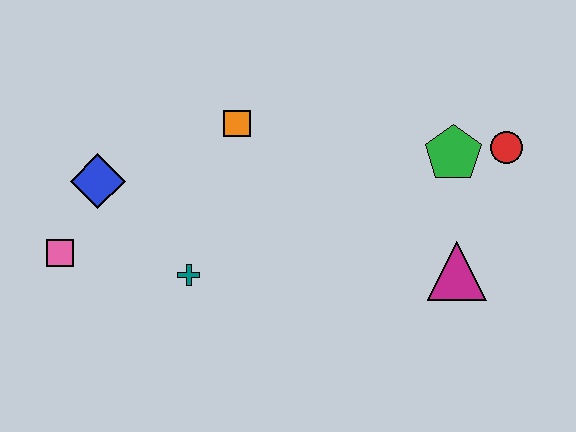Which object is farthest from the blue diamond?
The red circle is farthest from the blue diamond.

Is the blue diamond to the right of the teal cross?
No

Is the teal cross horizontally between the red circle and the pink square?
Yes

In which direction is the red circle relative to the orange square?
The red circle is to the right of the orange square.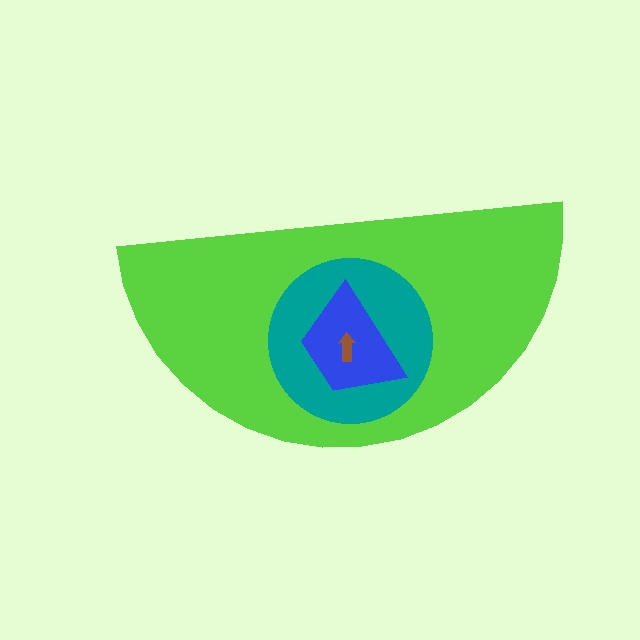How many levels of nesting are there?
4.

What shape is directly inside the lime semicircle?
The teal circle.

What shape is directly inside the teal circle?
The blue trapezoid.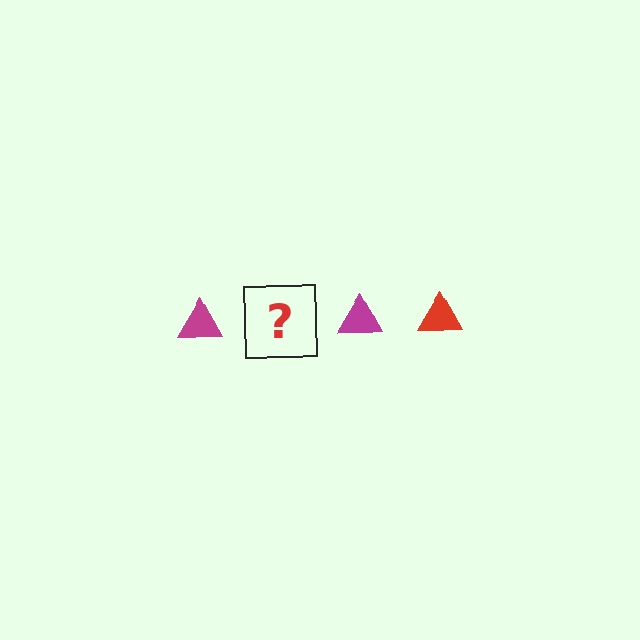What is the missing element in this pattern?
The missing element is a red triangle.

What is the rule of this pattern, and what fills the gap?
The rule is that the pattern cycles through magenta, red triangles. The gap should be filled with a red triangle.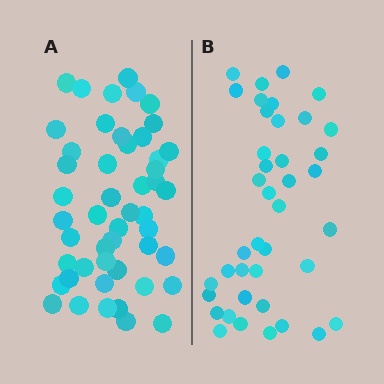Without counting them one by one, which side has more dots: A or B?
Region A (the left region) has more dots.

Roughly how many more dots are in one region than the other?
Region A has roughly 8 or so more dots than region B.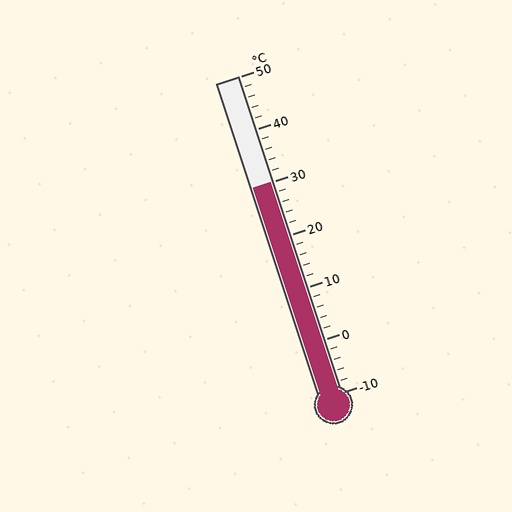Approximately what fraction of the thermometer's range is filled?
The thermometer is filled to approximately 65% of its range.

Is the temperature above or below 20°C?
The temperature is above 20°C.